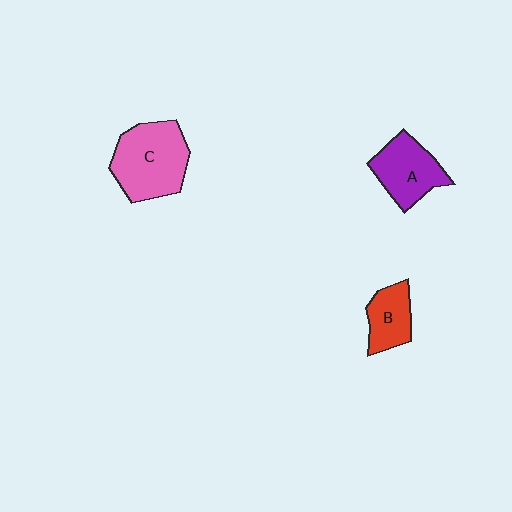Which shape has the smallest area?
Shape B (red).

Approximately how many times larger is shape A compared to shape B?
Approximately 1.4 times.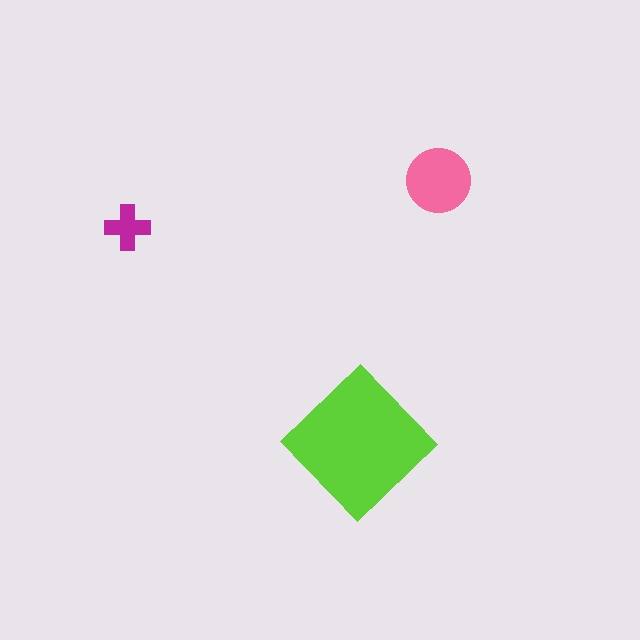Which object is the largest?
The lime diamond.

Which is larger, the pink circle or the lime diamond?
The lime diamond.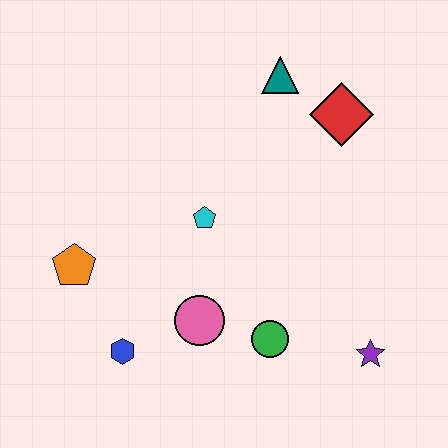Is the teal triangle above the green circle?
Yes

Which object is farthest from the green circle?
The teal triangle is farthest from the green circle.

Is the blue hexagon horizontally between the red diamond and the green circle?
No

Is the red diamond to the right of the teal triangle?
Yes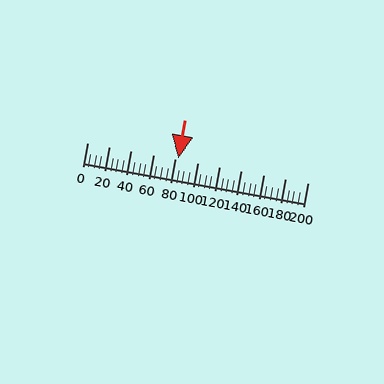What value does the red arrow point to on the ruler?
The red arrow points to approximately 83.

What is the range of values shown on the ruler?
The ruler shows values from 0 to 200.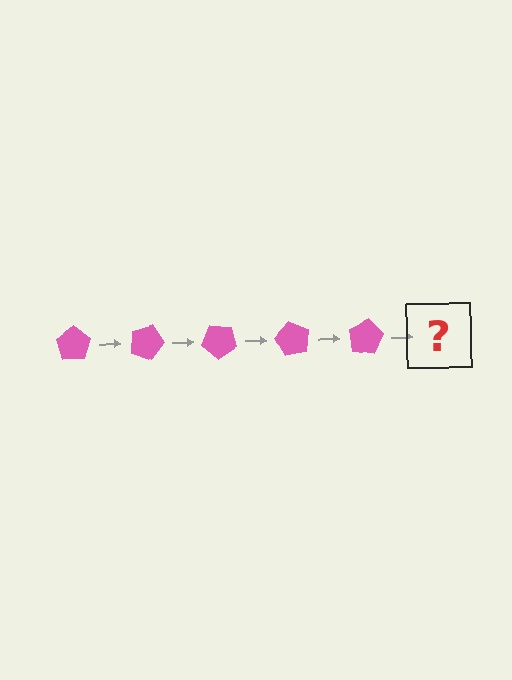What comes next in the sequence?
The next element should be a pink pentagon rotated 100 degrees.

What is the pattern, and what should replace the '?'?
The pattern is that the pentagon rotates 20 degrees each step. The '?' should be a pink pentagon rotated 100 degrees.